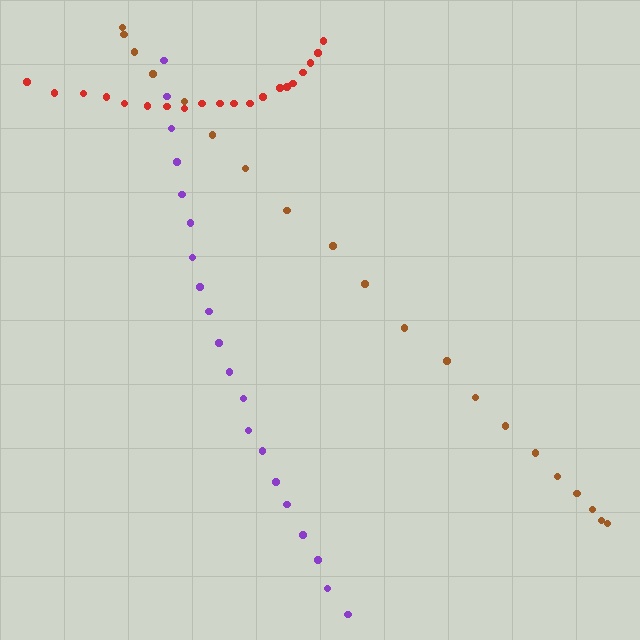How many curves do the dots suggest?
There are 3 distinct paths.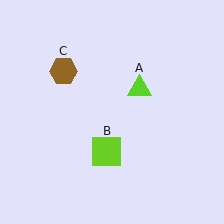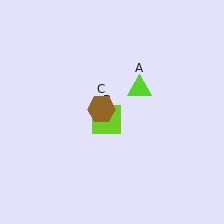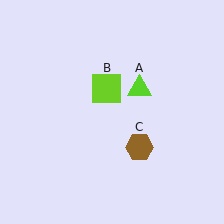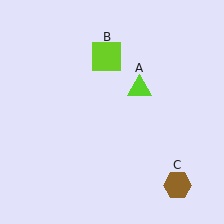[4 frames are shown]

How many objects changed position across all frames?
2 objects changed position: lime square (object B), brown hexagon (object C).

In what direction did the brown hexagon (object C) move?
The brown hexagon (object C) moved down and to the right.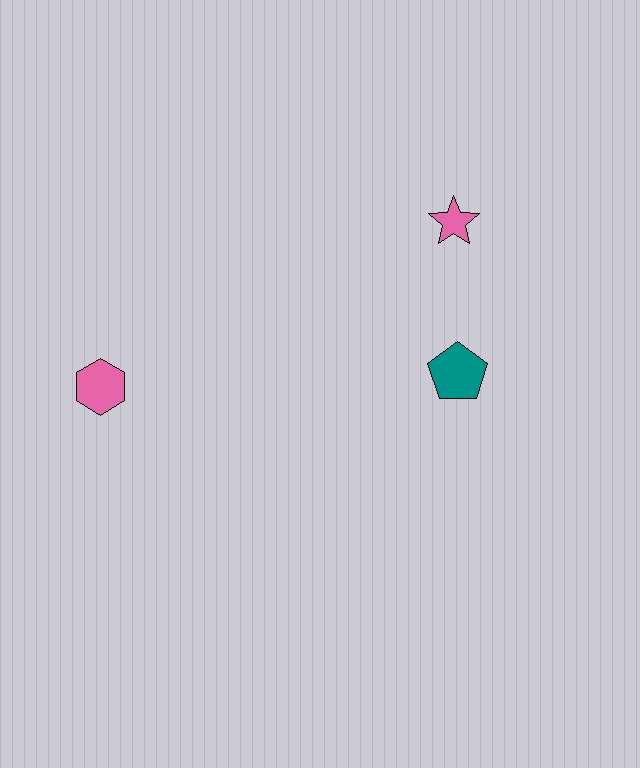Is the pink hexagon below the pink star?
Yes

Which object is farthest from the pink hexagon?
The pink star is farthest from the pink hexagon.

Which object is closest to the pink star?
The teal pentagon is closest to the pink star.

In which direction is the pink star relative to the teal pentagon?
The pink star is above the teal pentagon.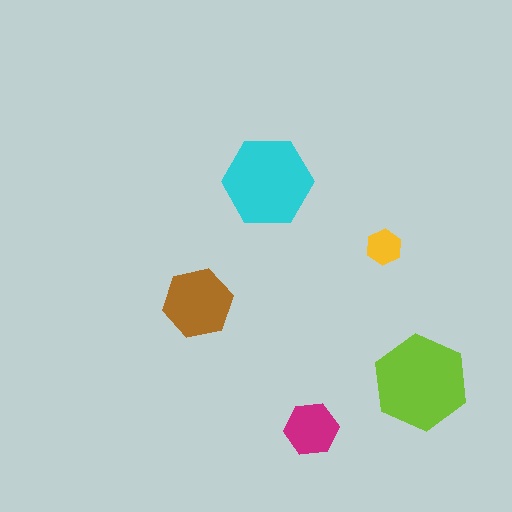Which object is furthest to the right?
The lime hexagon is rightmost.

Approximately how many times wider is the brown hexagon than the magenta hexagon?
About 1.5 times wider.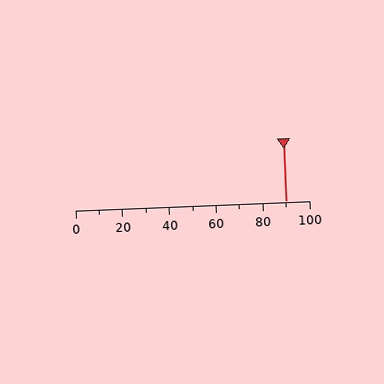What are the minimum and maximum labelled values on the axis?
The axis runs from 0 to 100.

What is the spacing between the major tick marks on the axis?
The major ticks are spaced 20 apart.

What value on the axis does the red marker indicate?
The marker indicates approximately 90.